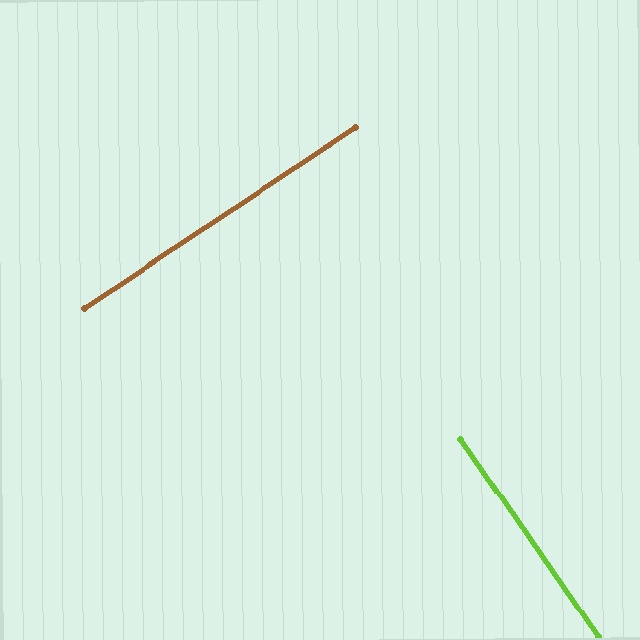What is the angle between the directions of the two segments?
Approximately 89 degrees.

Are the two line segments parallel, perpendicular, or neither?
Perpendicular — they meet at approximately 89°.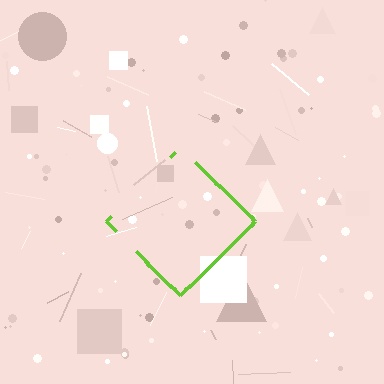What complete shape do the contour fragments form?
The contour fragments form a diamond.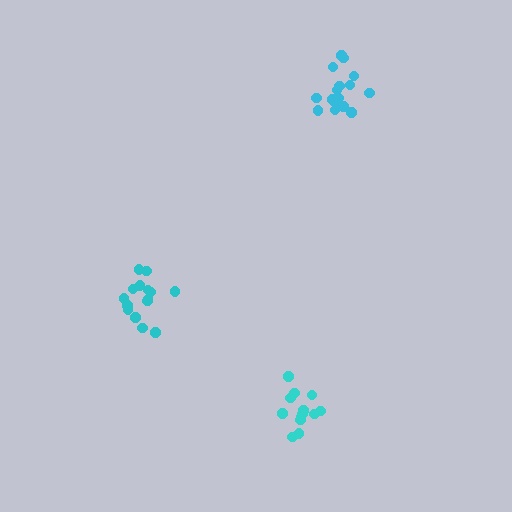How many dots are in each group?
Group 1: 18 dots, Group 2: 15 dots, Group 3: 13 dots (46 total).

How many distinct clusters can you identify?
There are 3 distinct clusters.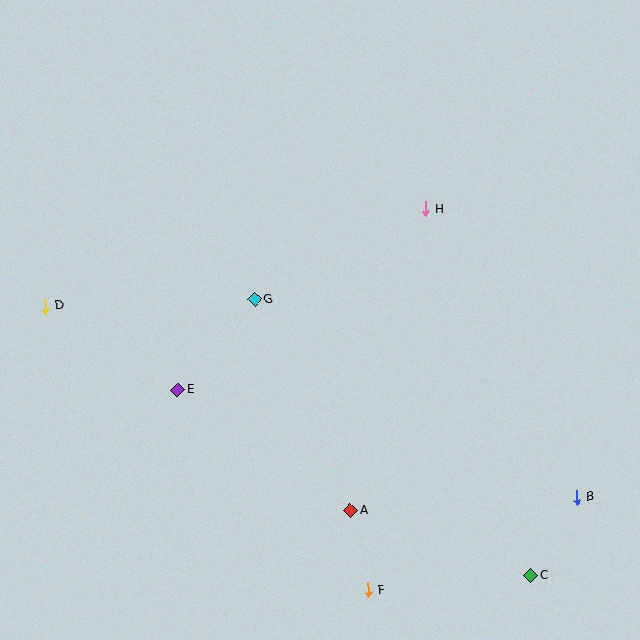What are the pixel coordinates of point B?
Point B is at (577, 497).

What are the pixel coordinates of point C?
Point C is at (531, 575).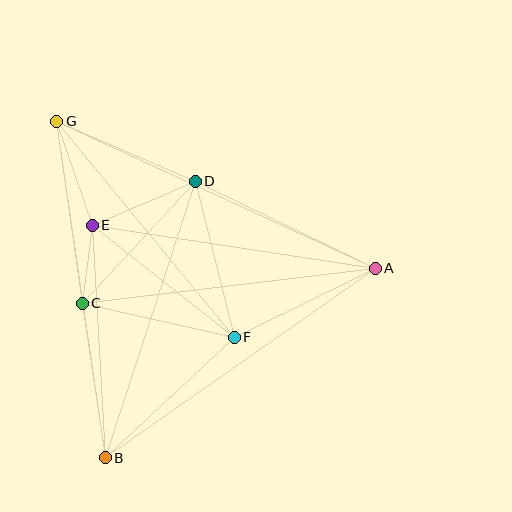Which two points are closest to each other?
Points C and E are closest to each other.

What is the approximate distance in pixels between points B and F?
The distance between B and F is approximately 177 pixels.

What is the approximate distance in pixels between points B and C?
The distance between B and C is approximately 156 pixels.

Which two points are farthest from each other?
Points A and G are farthest from each other.